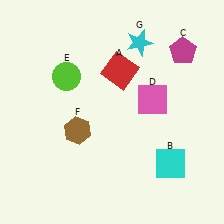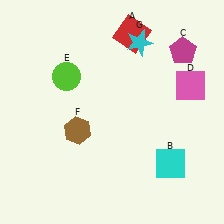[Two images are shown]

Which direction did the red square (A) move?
The red square (A) moved up.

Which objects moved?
The objects that moved are: the red square (A), the pink square (D).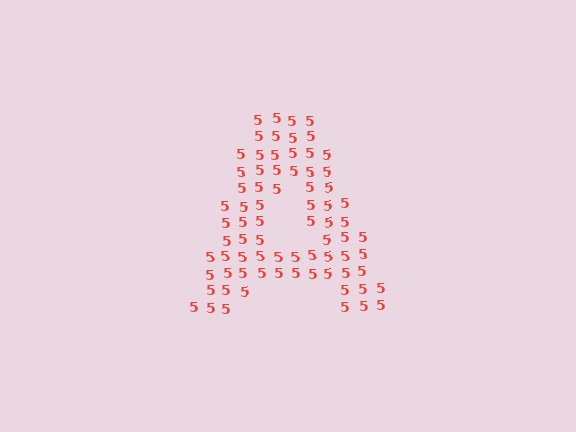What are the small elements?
The small elements are digit 5's.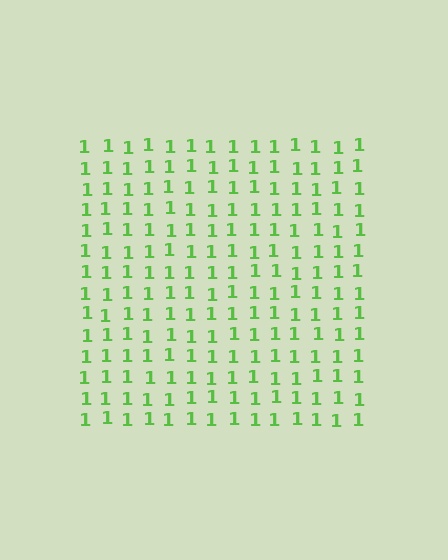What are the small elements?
The small elements are digit 1's.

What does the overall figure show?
The overall figure shows a square.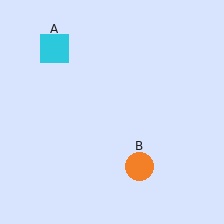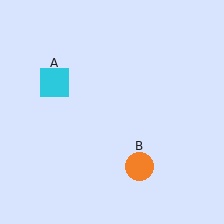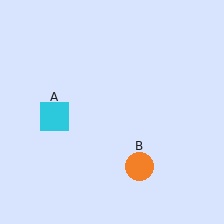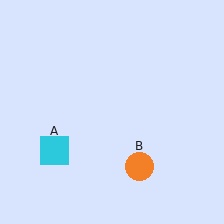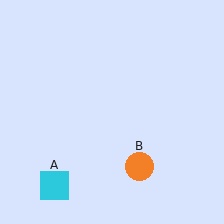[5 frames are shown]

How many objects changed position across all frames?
1 object changed position: cyan square (object A).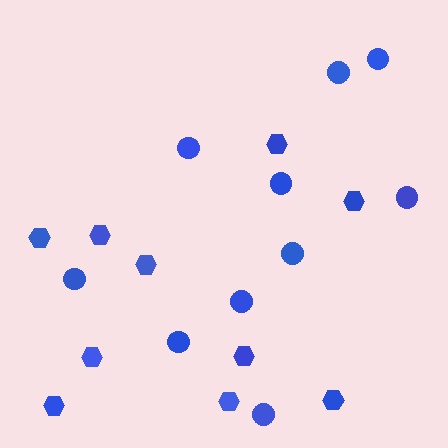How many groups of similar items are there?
There are 2 groups: one group of circles (10) and one group of hexagons (10).